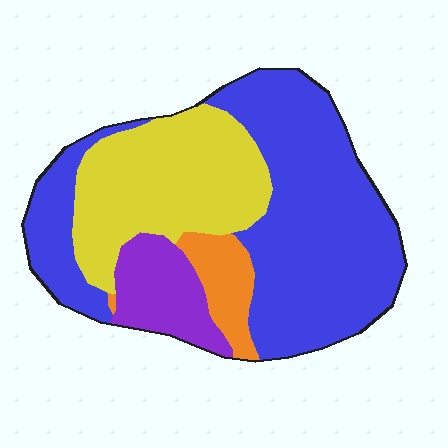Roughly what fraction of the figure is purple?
Purple covers 11% of the figure.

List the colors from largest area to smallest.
From largest to smallest: blue, yellow, purple, orange.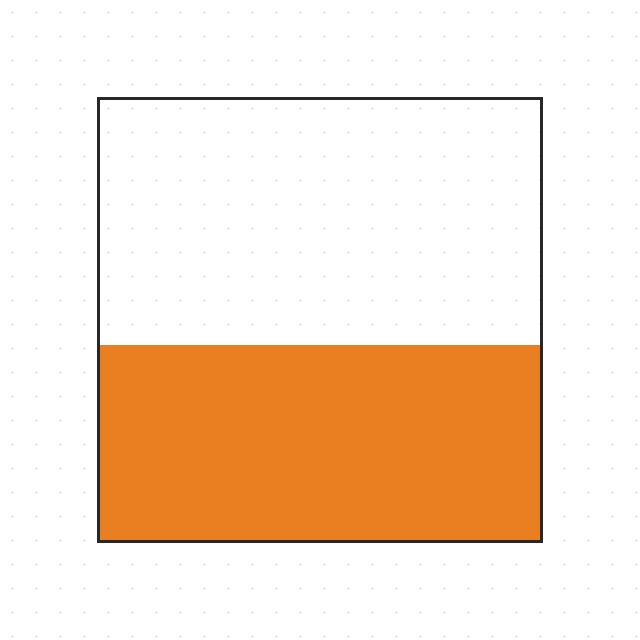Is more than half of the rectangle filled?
No.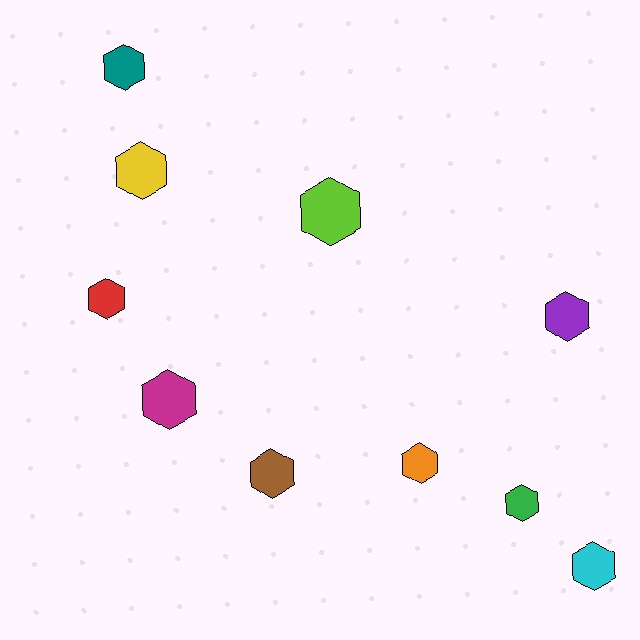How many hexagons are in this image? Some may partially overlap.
There are 10 hexagons.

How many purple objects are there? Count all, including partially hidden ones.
There is 1 purple object.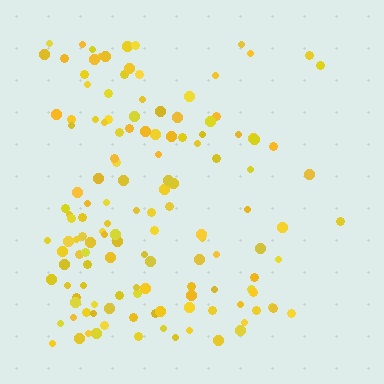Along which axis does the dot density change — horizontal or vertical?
Horizontal.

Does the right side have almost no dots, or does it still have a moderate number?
Still a moderate number, just noticeably fewer than the left.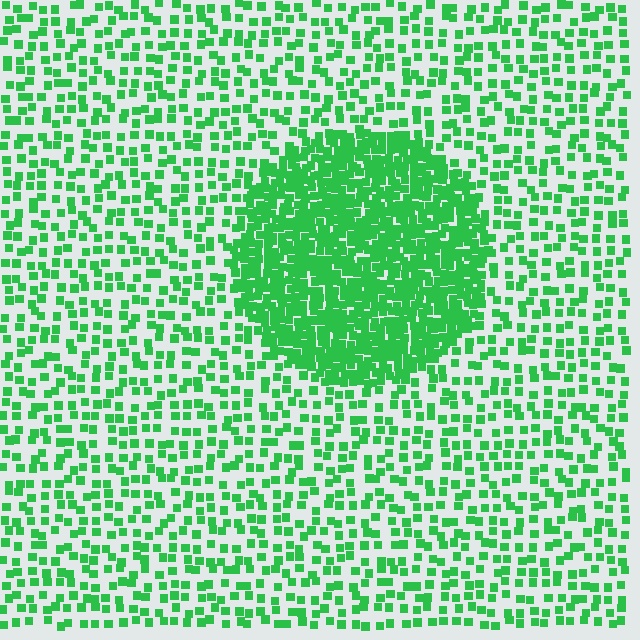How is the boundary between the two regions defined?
The boundary is defined by a change in element density (approximately 2.8x ratio). All elements are the same color, size, and shape.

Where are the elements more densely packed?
The elements are more densely packed inside the circle boundary.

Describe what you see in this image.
The image contains small green elements arranged at two different densities. A circle-shaped region is visible where the elements are more densely packed than the surrounding area.